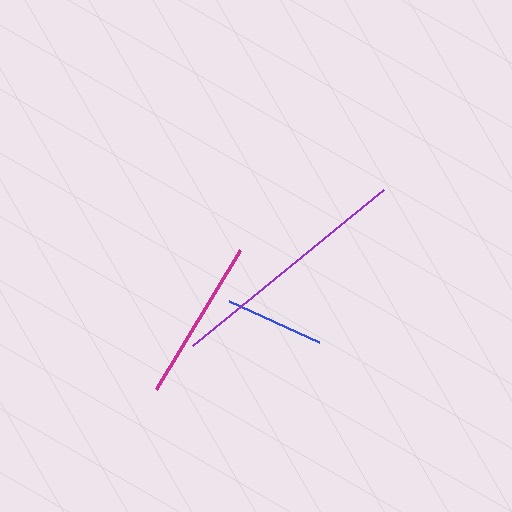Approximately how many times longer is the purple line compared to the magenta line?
The purple line is approximately 1.5 times the length of the magenta line.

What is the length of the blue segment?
The blue segment is approximately 99 pixels long.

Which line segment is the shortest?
The blue line is the shortest at approximately 99 pixels.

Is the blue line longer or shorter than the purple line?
The purple line is longer than the blue line.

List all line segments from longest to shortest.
From longest to shortest: purple, magenta, blue.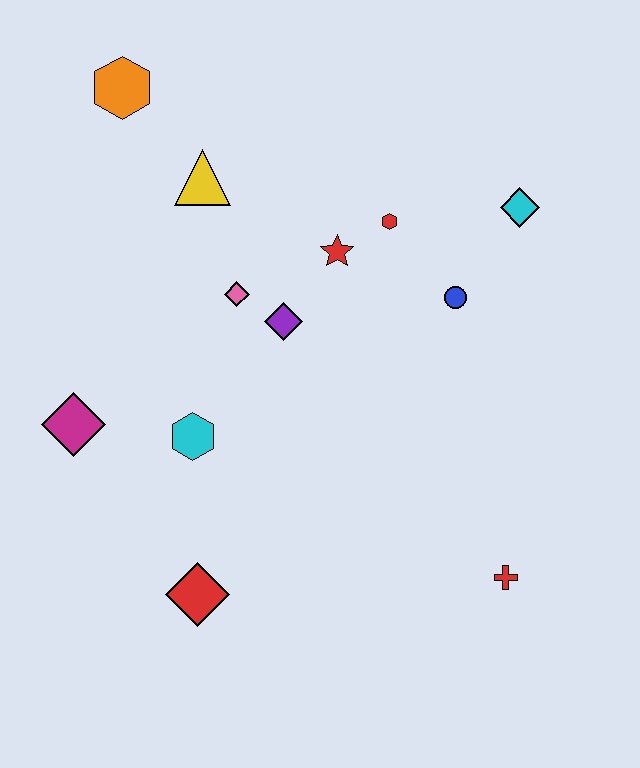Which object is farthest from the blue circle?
The magenta diamond is farthest from the blue circle.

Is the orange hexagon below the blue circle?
No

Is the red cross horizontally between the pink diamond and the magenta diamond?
No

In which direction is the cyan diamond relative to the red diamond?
The cyan diamond is above the red diamond.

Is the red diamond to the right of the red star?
No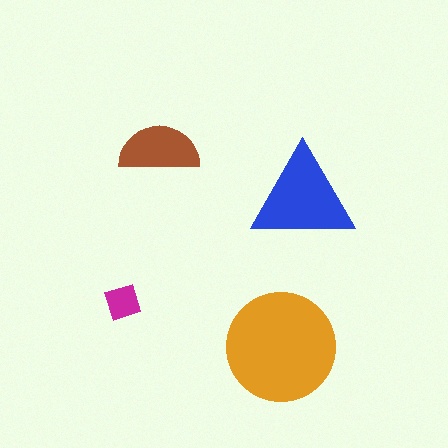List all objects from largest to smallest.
The orange circle, the blue triangle, the brown semicircle, the magenta diamond.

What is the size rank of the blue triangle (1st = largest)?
2nd.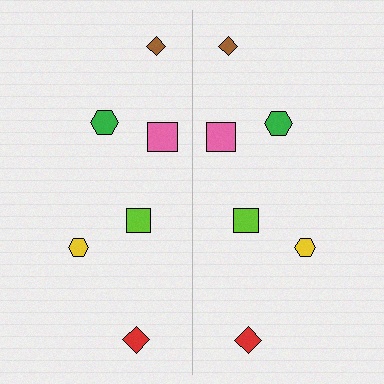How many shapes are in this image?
There are 12 shapes in this image.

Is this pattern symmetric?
Yes, this pattern has bilateral (reflection) symmetry.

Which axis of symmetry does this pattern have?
The pattern has a vertical axis of symmetry running through the center of the image.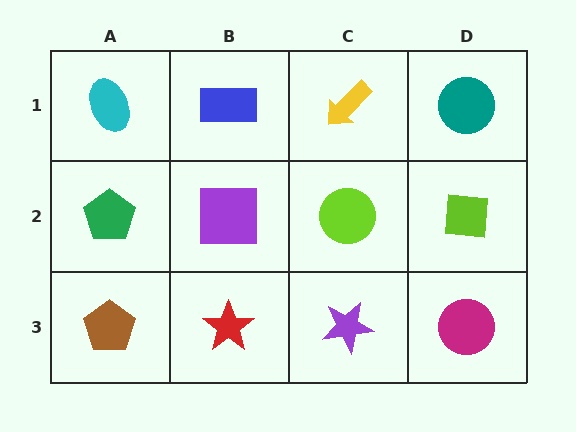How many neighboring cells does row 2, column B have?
4.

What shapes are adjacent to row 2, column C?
A yellow arrow (row 1, column C), a purple star (row 3, column C), a purple square (row 2, column B), a lime square (row 2, column D).